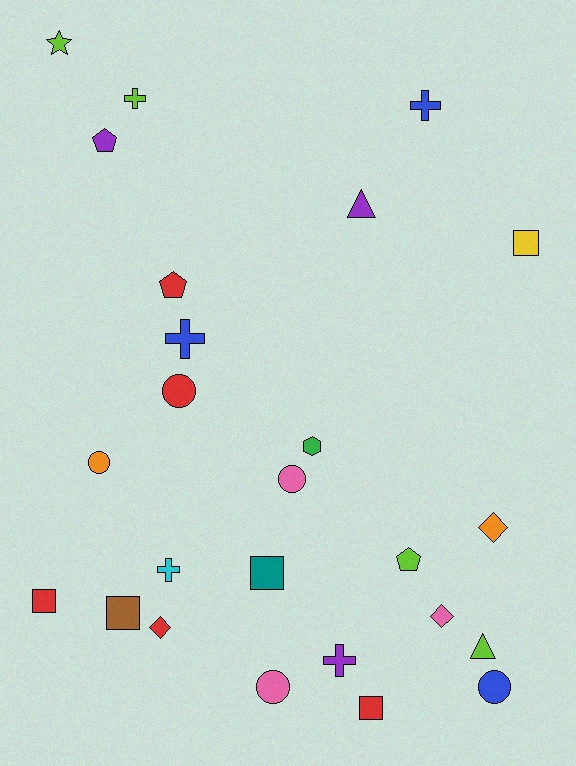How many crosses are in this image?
There are 5 crosses.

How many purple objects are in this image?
There are 3 purple objects.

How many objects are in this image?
There are 25 objects.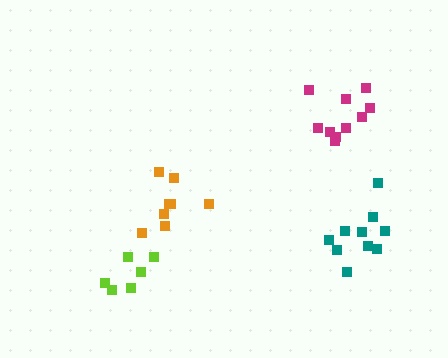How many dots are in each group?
Group 1: 8 dots, Group 2: 10 dots, Group 3: 6 dots, Group 4: 10 dots (34 total).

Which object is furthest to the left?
The lime cluster is leftmost.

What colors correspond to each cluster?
The clusters are colored: orange, teal, lime, magenta.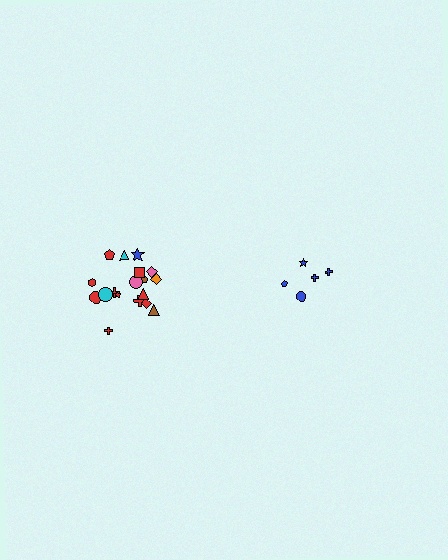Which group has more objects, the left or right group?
The left group.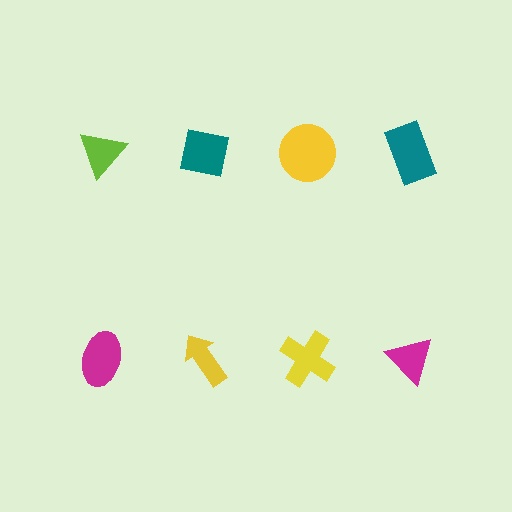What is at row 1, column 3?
A yellow circle.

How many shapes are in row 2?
4 shapes.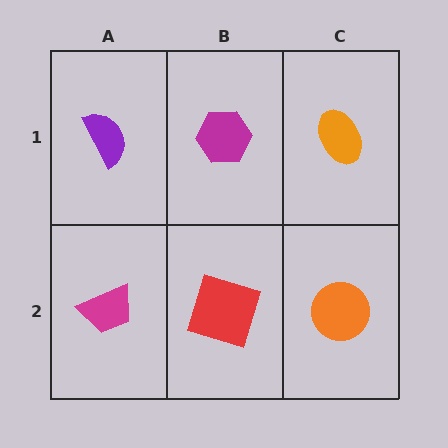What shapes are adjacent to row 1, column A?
A magenta trapezoid (row 2, column A), a magenta hexagon (row 1, column B).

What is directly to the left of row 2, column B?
A magenta trapezoid.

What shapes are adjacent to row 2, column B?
A magenta hexagon (row 1, column B), a magenta trapezoid (row 2, column A), an orange circle (row 2, column C).